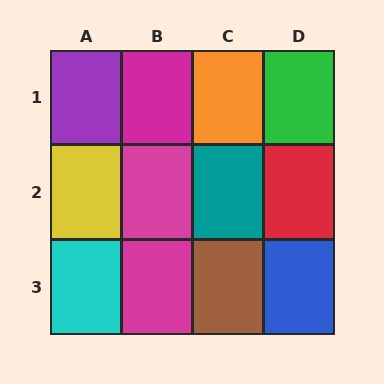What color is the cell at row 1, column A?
Purple.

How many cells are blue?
1 cell is blue.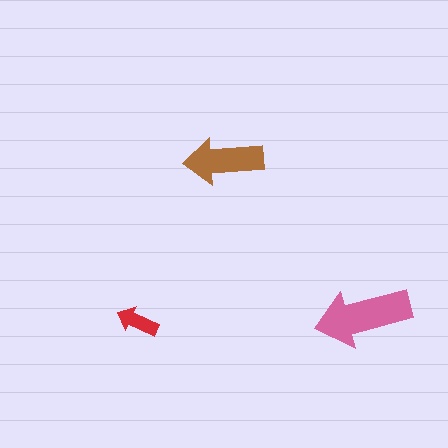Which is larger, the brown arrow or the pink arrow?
The pink one.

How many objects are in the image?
There are 3 objects in the image.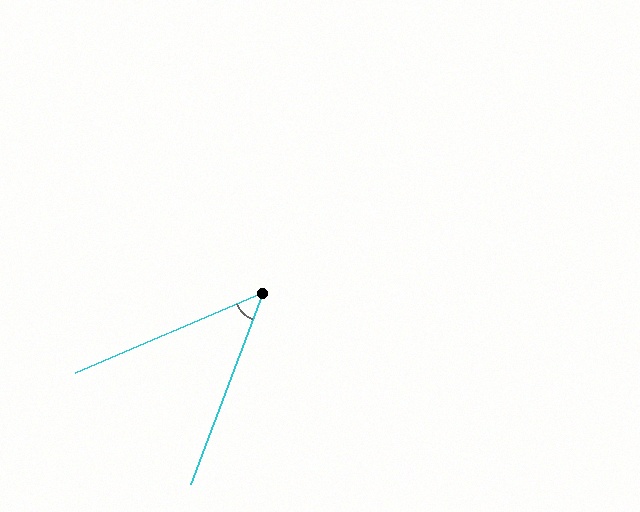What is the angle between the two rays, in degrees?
Approximately 46 degrees.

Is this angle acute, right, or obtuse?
It is acute.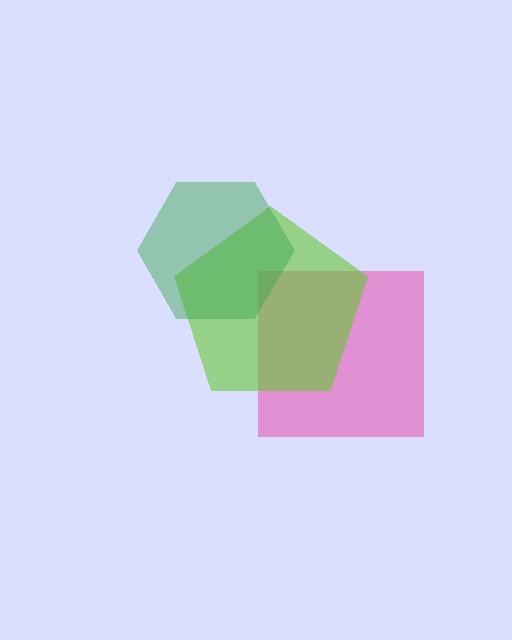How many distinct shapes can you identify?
There are 3 distinct shapes: a pink square, a lime pentagon, a green hexagon.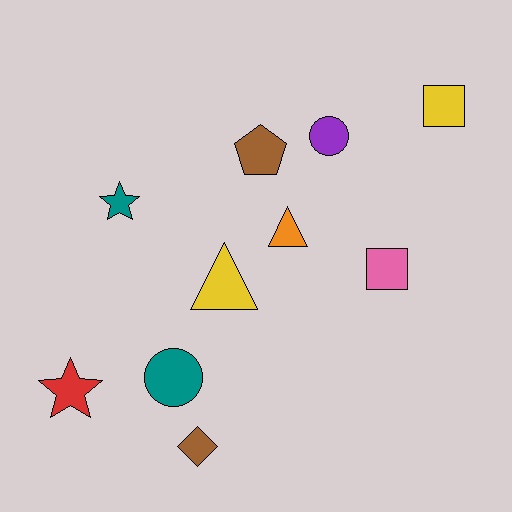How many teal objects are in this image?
There are 2 teal objects.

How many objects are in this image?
There are 10 objects.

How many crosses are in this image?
There are no crosses.